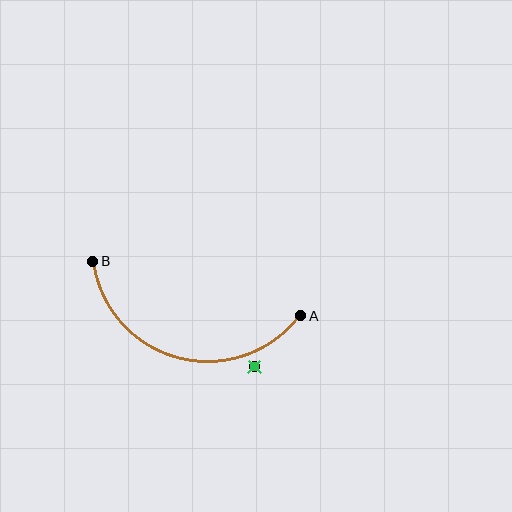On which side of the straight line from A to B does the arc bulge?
The arc bulges below the straight line connecting A and B.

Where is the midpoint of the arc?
The arc midpoint is the point on the curve farthest from the straight line joining A and B. It sits below that line.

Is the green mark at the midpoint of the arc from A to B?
No — the green mark does not lie on the arc at all. It sits slightly outside the curve.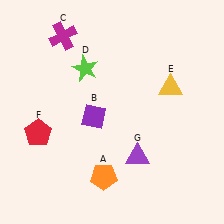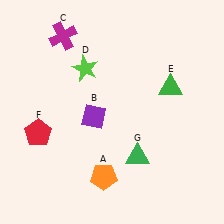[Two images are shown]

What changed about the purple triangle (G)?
In Image 1, G is purple. In Image 2, it changed to green.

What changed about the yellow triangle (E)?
In Image 1, E is yellow. In Image 2, it changed to green.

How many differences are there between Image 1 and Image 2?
There are 2 differences between the two images.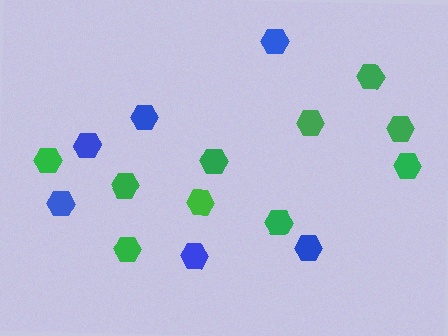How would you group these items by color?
There are 2 groups: one group of green hexagons (10) and one group of blue hexagons (6).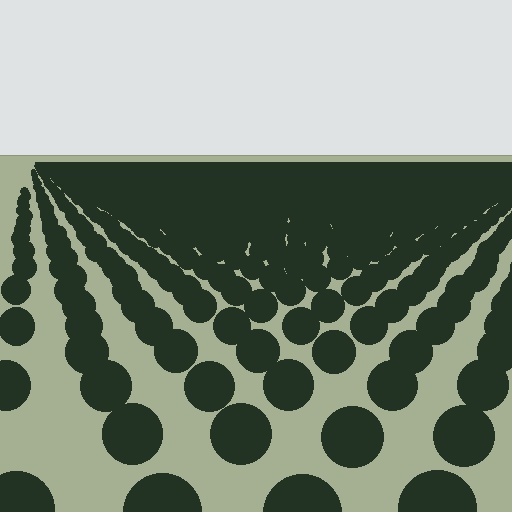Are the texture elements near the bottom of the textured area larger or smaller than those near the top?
Larger. Near the bottom, elements are closer to the viewer and appear at a bigger on-screen size.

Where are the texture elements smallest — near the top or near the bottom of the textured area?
Near the top.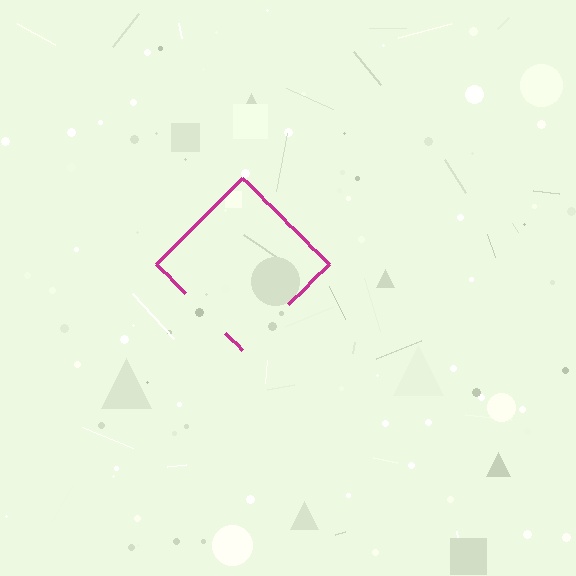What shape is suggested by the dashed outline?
The dashed outline suggests a diamond.